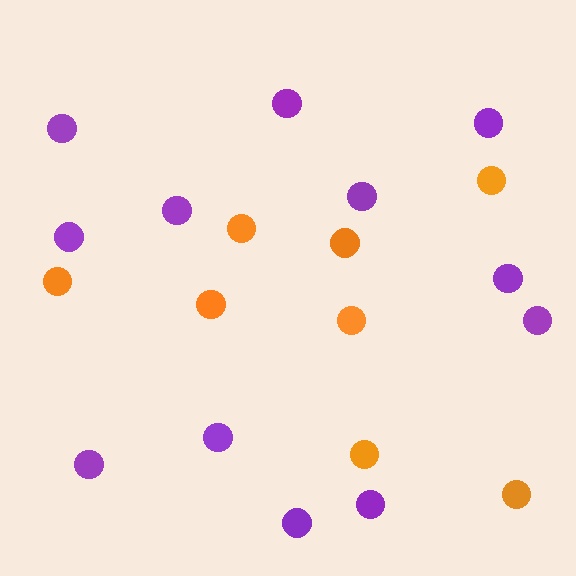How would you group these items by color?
There are 2 groups: one group of purple circles (12) and one group of orange circles (8).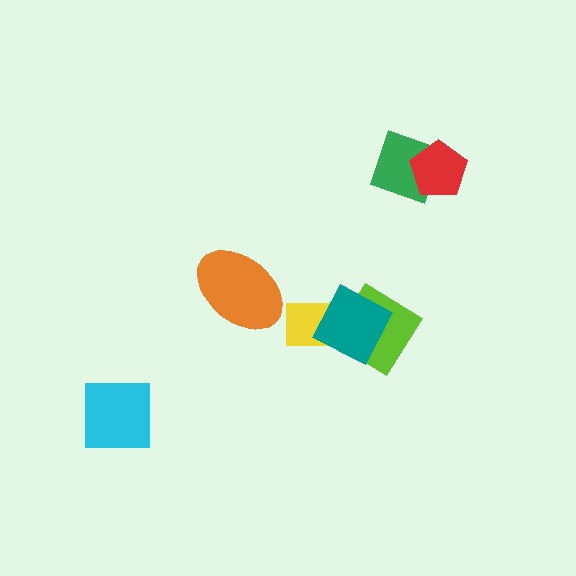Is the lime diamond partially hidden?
Yes, it is partially covered by another shape.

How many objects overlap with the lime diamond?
2 objects overlap with the lime diamond.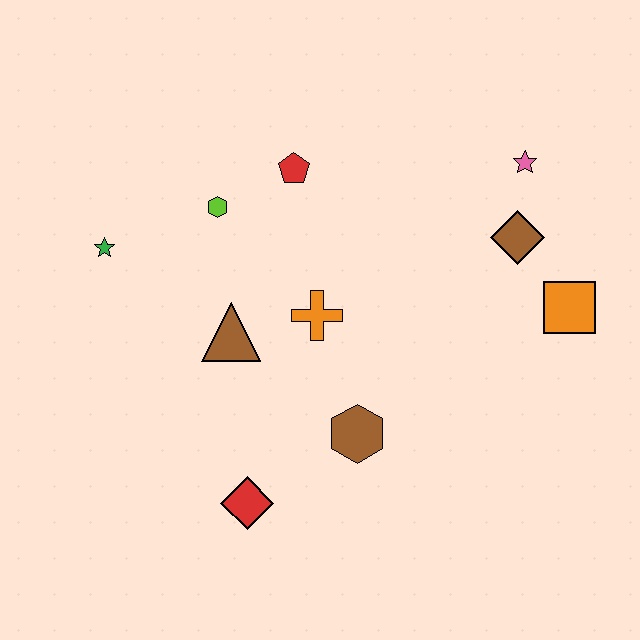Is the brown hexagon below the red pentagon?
Yes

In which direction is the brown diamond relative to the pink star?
The brown diamond is below the pink star.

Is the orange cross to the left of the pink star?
Yes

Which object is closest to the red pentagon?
The lime hexagon is closest to the red pentagon.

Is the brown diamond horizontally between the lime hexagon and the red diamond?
No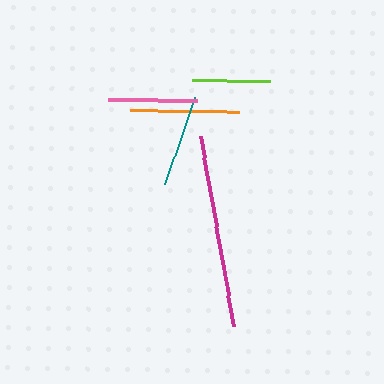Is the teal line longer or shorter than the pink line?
The teal line is longer than the pink line.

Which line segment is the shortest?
The lime line is the shortest at approximately 78 pixels.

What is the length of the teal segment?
The teal segment is approximately 92 pixels long.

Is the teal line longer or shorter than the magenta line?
The magenta line is longer than the teal line.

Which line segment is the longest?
The magenta line is the longest at approximately 192 pixels.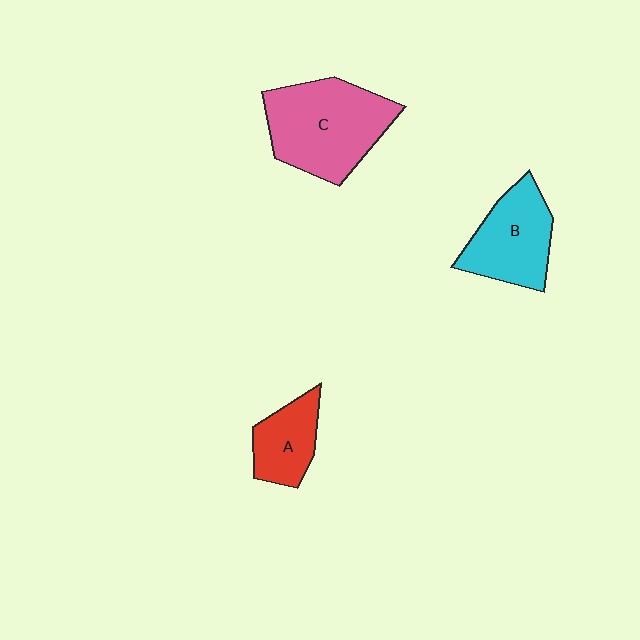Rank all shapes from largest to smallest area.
From largest to smallest: C (pink), B (cyan), A (red).